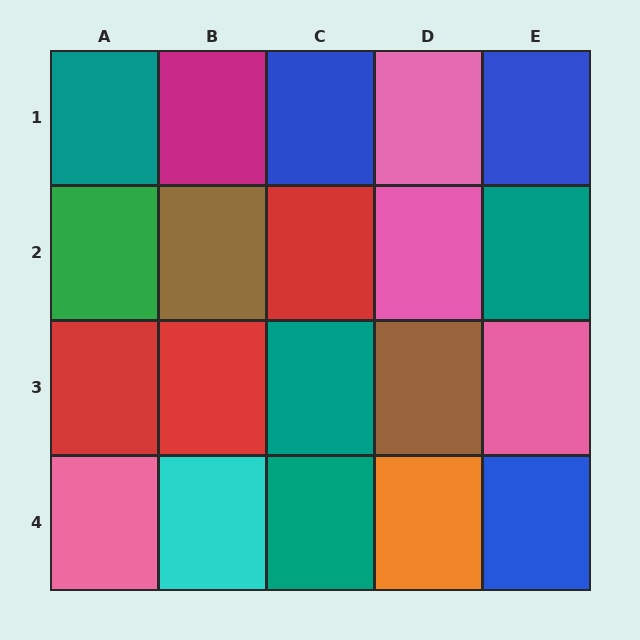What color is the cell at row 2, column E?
Teal.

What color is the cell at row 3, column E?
Pink.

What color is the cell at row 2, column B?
Brown.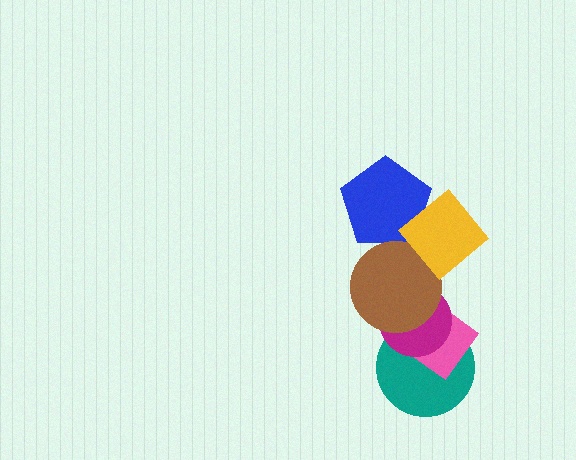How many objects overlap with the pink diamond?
2 objects overlap with the pink diamond.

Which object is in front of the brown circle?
The yellow diamond is in front of the brown circle.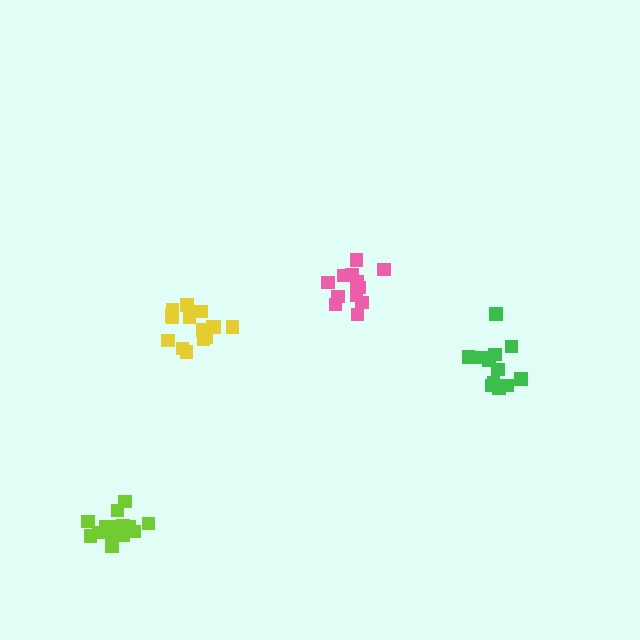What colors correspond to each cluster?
The clusters are colored: green, yellow, pink, lime.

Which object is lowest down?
The lime cluster is bottommost.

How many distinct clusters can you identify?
There are 4 distinct clusters.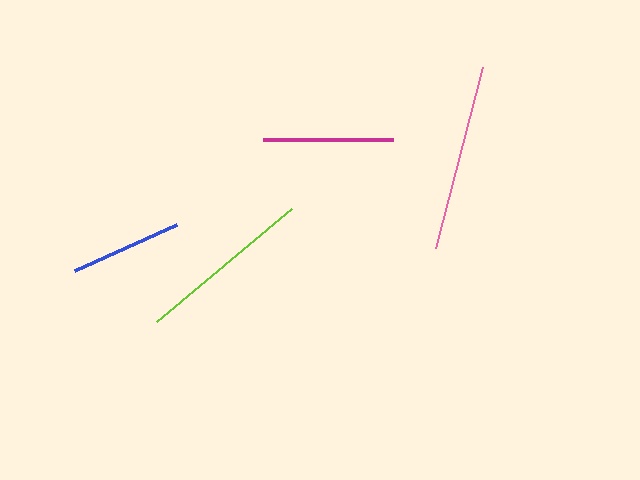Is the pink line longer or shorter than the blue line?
The pink line is longer than the blue line.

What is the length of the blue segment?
The blue segment is approximately 112 pixels long.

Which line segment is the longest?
The pink line is the longest at approximately 186 pixels.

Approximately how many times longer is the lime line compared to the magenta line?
The lime line is approximately 1.4 times the length of the magenta line.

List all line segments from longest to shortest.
From longest to shortest: pink, lime, magenta, blue.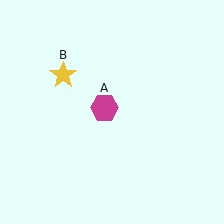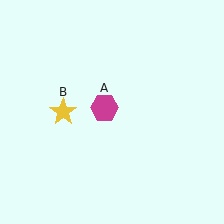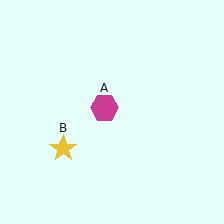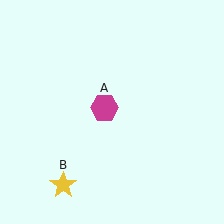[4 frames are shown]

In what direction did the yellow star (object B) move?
The yellow star (object B) moved down.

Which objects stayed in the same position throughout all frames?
Magenta hexagon (object A) remained stationary.